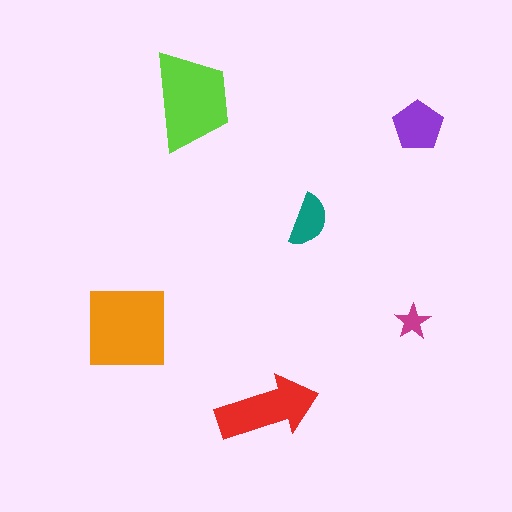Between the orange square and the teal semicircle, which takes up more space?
The orange square.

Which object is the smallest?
The magenta star.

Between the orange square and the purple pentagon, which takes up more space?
The orange square.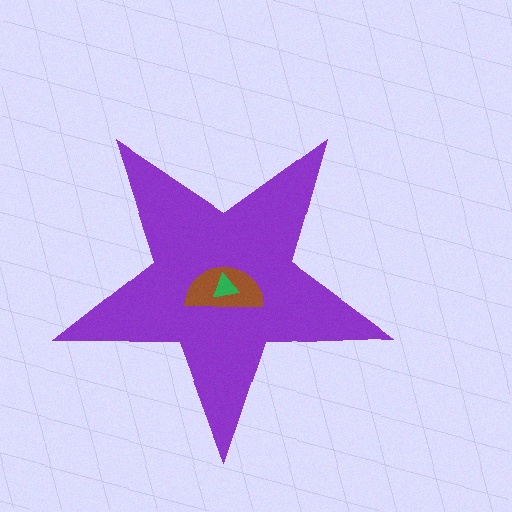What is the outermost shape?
The purple star.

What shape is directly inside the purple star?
The brown semicircle.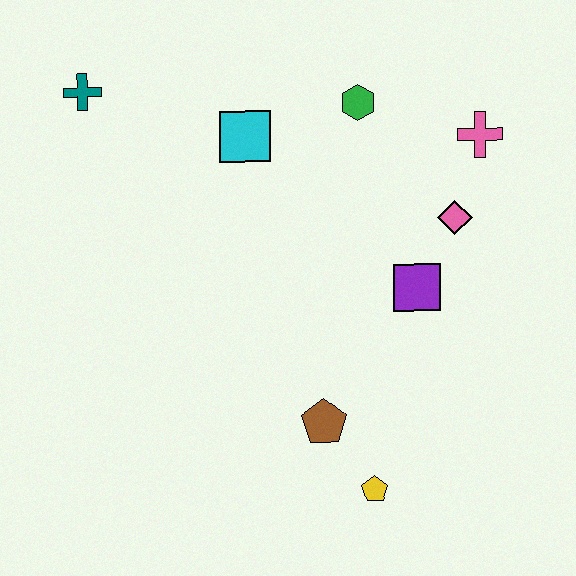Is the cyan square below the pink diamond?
No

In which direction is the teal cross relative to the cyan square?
The teal cross is to the left of the cyan square.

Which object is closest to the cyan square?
The green hexagon is closest to the cyan square.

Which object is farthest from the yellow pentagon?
The teal cross is farthest from the yellow pentagon.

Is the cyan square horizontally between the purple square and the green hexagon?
No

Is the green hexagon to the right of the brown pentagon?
Yes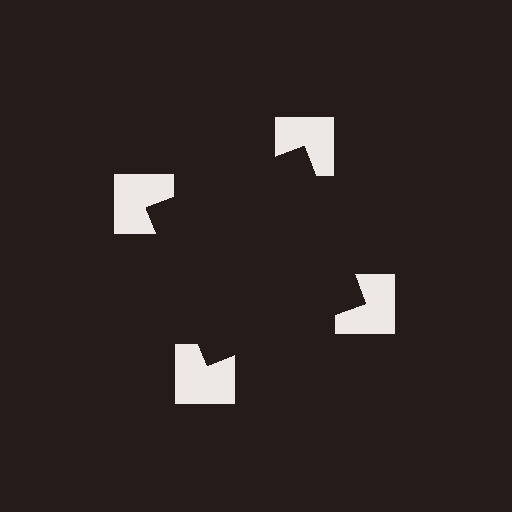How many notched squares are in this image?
There are 4 — one at each vertex of the illusory square.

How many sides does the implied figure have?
4 sides.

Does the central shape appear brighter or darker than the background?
It typically appears slightly darker than the background, even though no actual brightness change is drawn.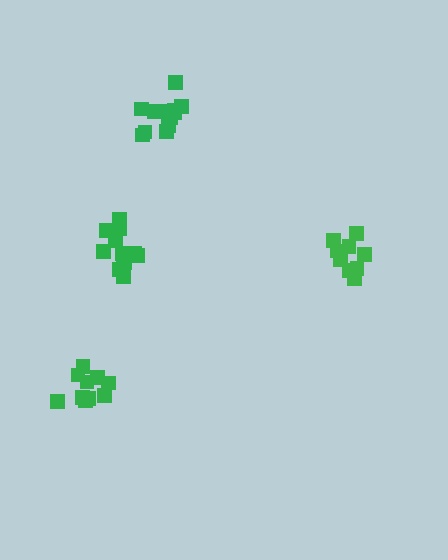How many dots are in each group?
Group 1: 14 dots, Group 2: 9 dots, Group 3: 11 dots, Group 4: 13 dots (47 total).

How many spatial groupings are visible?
There are 4 spatial groupings.